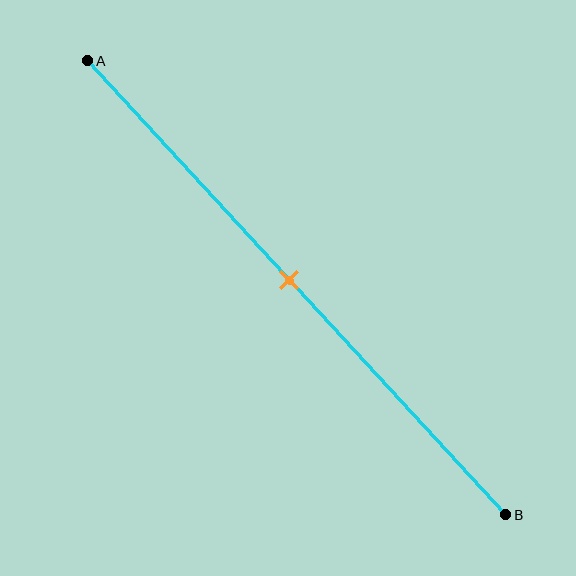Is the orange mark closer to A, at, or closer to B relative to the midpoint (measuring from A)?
The orange mark is approximately at the midpoint of segment AB.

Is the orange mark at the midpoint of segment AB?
Yes, the mark is approximately at the midpoint.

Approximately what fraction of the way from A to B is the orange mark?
The orange mark is approximately 50% of the way from A to B.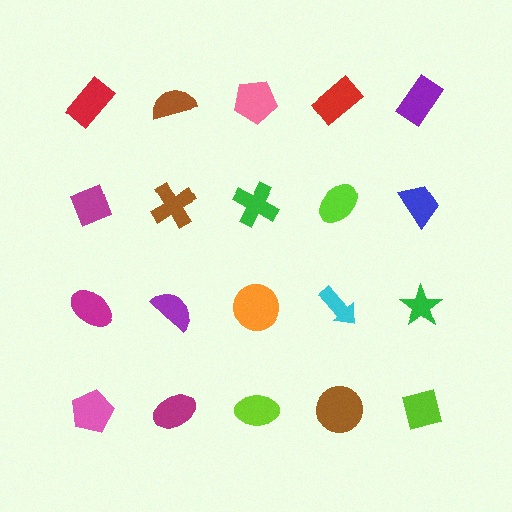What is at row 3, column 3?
An orange circle.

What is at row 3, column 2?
A purple semicircle.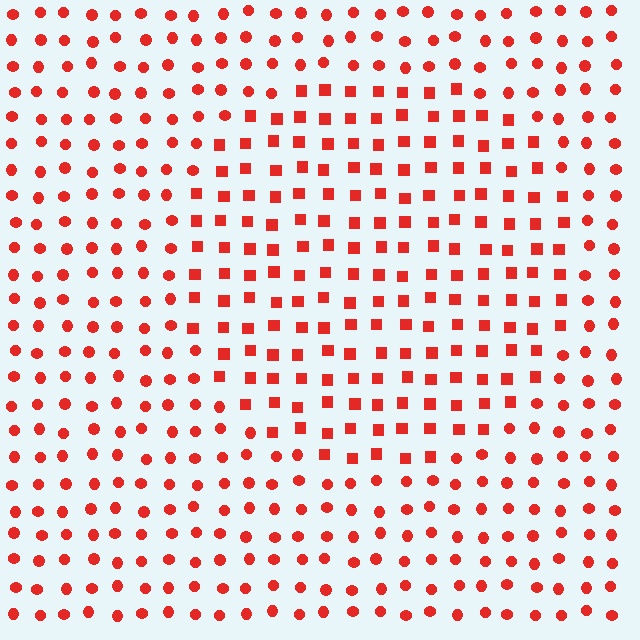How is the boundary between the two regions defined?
The boundary is defined by a change in element shape: squares inside vs. circles outside. All elements share the same color and spacing.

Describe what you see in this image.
The image is filled with small red elements arranged in a uniform grid. A circle-shaped region contains squares, while the surrounding area contains circles. The boundary is defined purely by the change in element shape.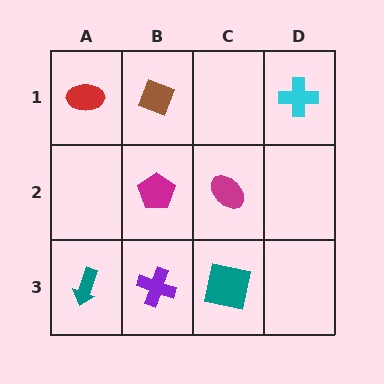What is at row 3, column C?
A teal square.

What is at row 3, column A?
A teal arrow.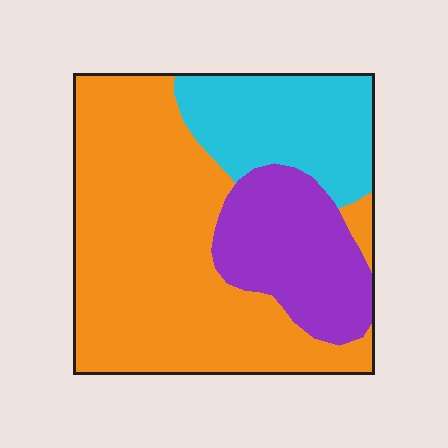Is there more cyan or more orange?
Orange.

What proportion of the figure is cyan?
Cyan takes up less than a quarter of the figure.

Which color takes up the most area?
Orange, at roughly 55%.